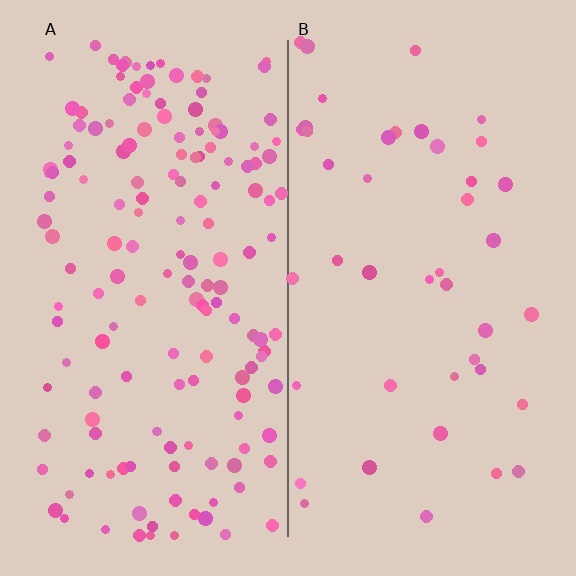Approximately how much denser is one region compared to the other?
Approximately 3.6× — region A over region B.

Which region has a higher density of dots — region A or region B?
A (the left).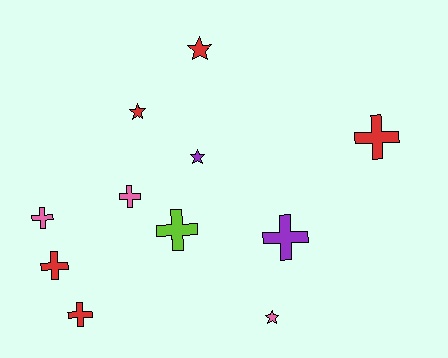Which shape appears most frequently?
Cross, with 7 objects.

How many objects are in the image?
There are 11 objects.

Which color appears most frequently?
Red, with 5 objects.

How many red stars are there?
There are 2 red stars.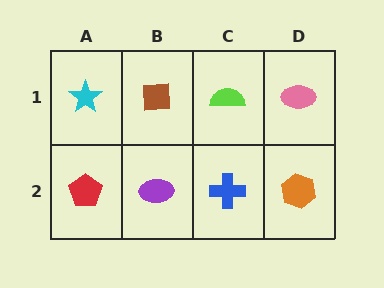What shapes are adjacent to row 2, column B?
A brown square (row 1, column B), a red pentagon (row 2, column A), a blue cross (row 2, column C).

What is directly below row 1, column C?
A blue cross.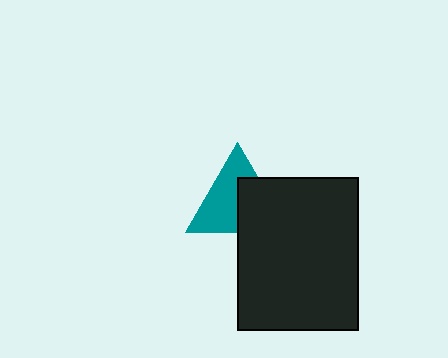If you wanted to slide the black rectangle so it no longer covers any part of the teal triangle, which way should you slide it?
Slide it toward the lower-right — that is the most direct way to separate the two shapes.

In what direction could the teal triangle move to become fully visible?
The teal triangle could move toward the upper-left. That would shift it out from behind the black rectangle entirely.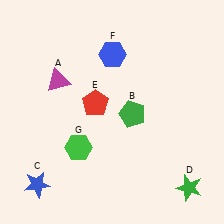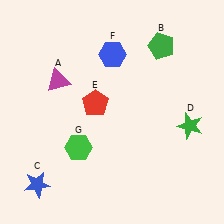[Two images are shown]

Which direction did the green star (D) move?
The green star (D) moved up.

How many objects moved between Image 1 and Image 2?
2 objects moved between the two images.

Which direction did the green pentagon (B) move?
The green pentagon (B) moved up.